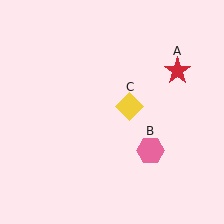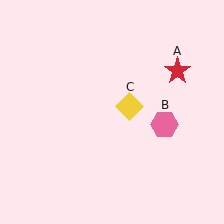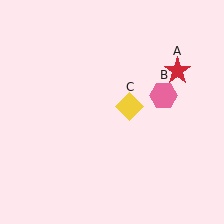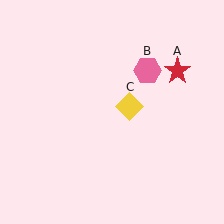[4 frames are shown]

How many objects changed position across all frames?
1 object changed position: pink hexagon (object B).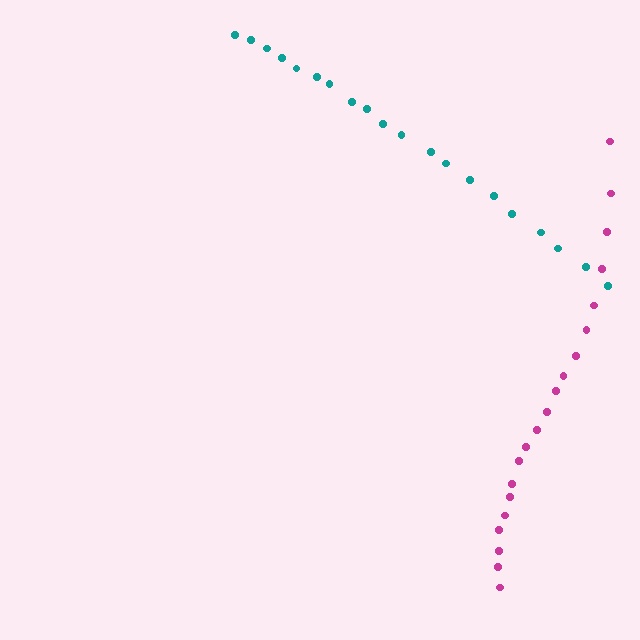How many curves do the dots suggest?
There are 2 distinct paths.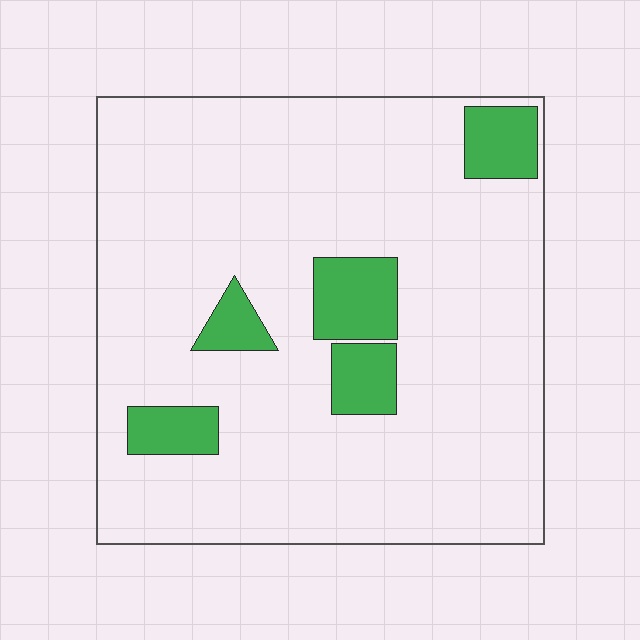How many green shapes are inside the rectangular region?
5.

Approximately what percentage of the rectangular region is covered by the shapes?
Approximately 10%.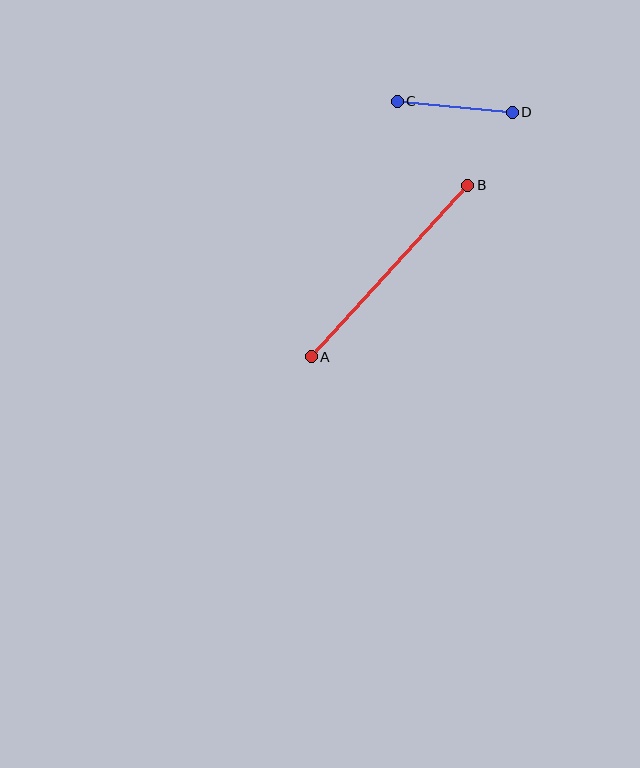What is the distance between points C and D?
The distance is approximately 116 pixels.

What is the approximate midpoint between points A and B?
The midpoint is at approximately (389, 271) pixels.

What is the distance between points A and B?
The distance is approximately 232 pixels.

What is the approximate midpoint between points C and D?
The midpoint is at approximately (455, 107) pixels.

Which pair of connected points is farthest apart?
Points A and B are farthest apart.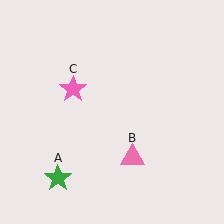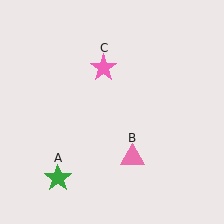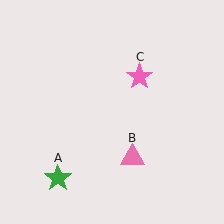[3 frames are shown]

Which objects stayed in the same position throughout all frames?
Green star (object A) and pink triangle (object B) remained stationary.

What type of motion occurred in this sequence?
The pink star (object C) rotated clockwise around the center of the scene.